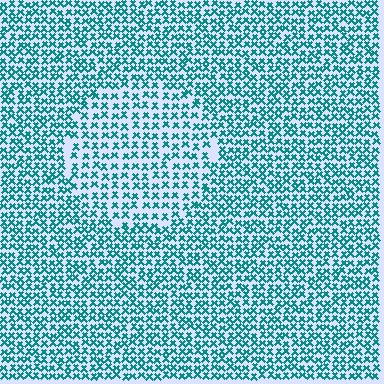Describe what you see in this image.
The image contains small teal elements arranged at two different densities. A circle-shaped region is visible where the elements are less densely packed than the surrounding area.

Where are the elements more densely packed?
The elements are more densely packed outside the circle boundary.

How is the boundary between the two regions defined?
The boundary is defined by a change in element density (approximately 1.5x ratio). All elements are the same color, size, and shape.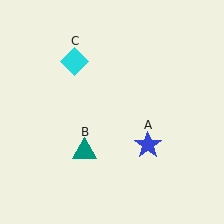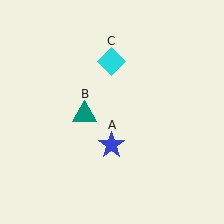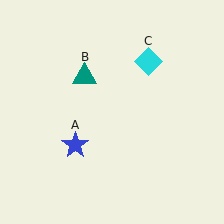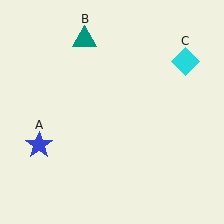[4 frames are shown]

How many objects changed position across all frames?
3 objects changed position: blue star (object A), teal triangle (object B), cyan diamond (object C).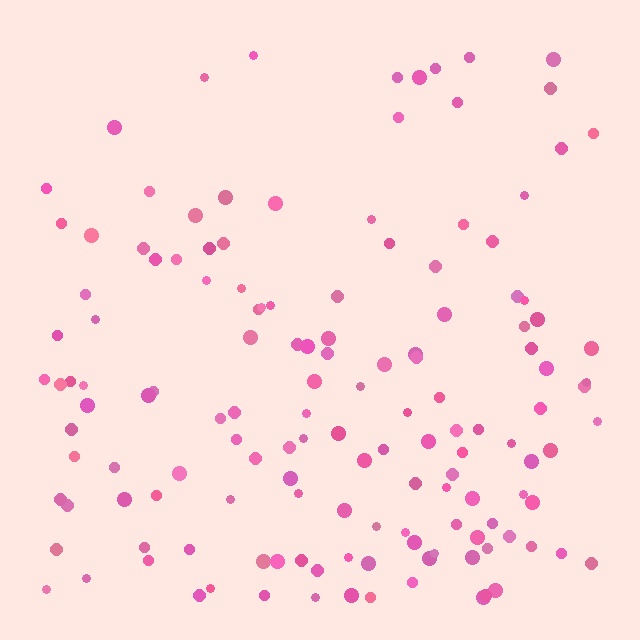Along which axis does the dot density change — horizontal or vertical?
Vertical.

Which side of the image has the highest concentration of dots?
The bottom.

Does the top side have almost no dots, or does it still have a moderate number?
Still a moderate number, just noticeably fewer than the bottom.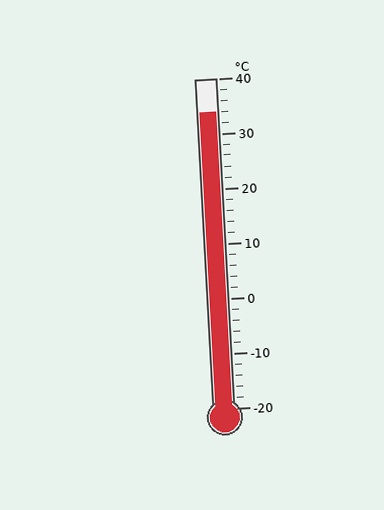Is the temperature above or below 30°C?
The temperature is above 30°C.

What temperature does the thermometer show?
The thermometer shows approximately 34°C.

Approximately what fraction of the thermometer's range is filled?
The thermometer is filled to approximately 90% of its range.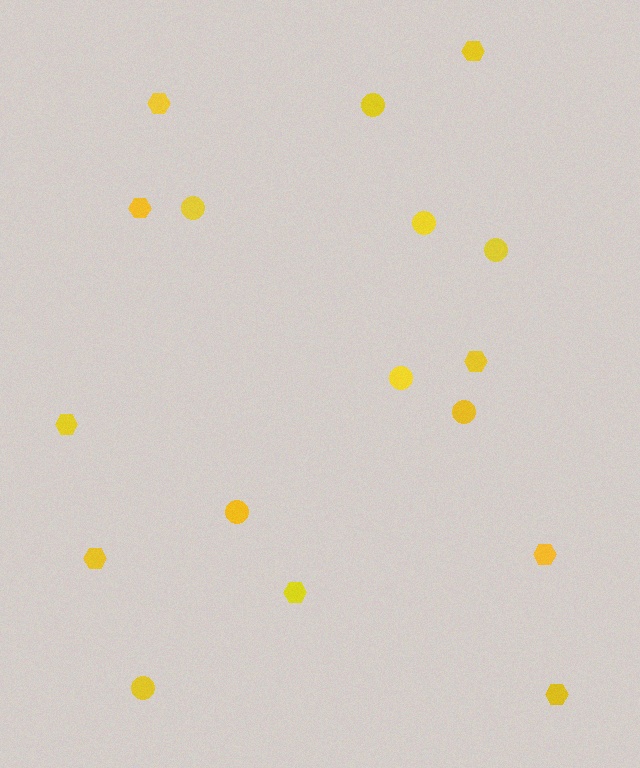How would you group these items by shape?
There are 2 groups: one group of hexagons (9) and one group of circles (8).